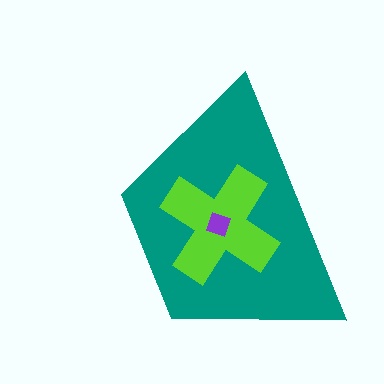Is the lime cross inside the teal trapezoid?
Yes.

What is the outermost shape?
The teal trapezoid.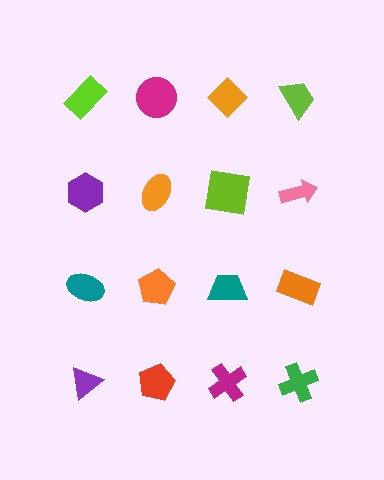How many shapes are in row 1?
4 shapes.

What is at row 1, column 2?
A magenta circle.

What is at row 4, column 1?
A purple triangle.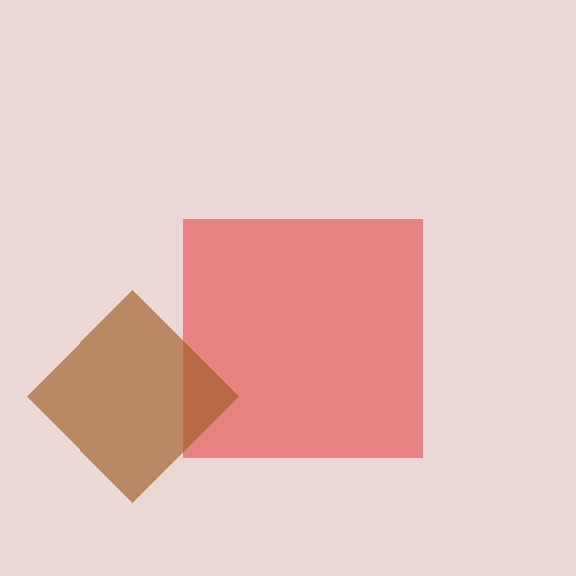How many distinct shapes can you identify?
There are 2 distinct shapes: a red square, a brown diamond.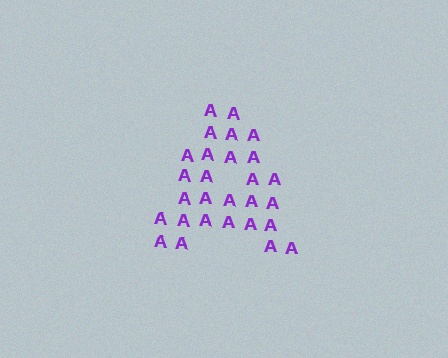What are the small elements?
The small elements are letter A's.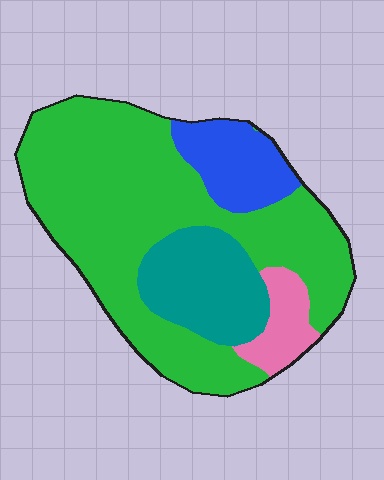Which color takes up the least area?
Pink, at roughly 5%.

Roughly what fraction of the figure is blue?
Blue takes up about one eighth (1/8) of the figure.